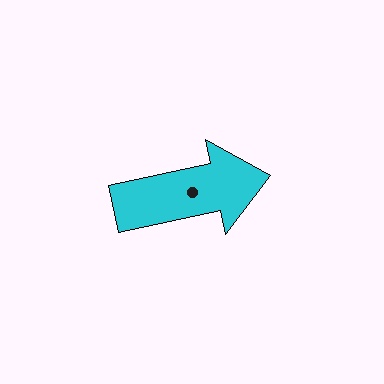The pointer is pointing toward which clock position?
Roughly 3 o'clock.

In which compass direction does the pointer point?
East.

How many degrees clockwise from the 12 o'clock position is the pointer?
Approximately 78 degrees.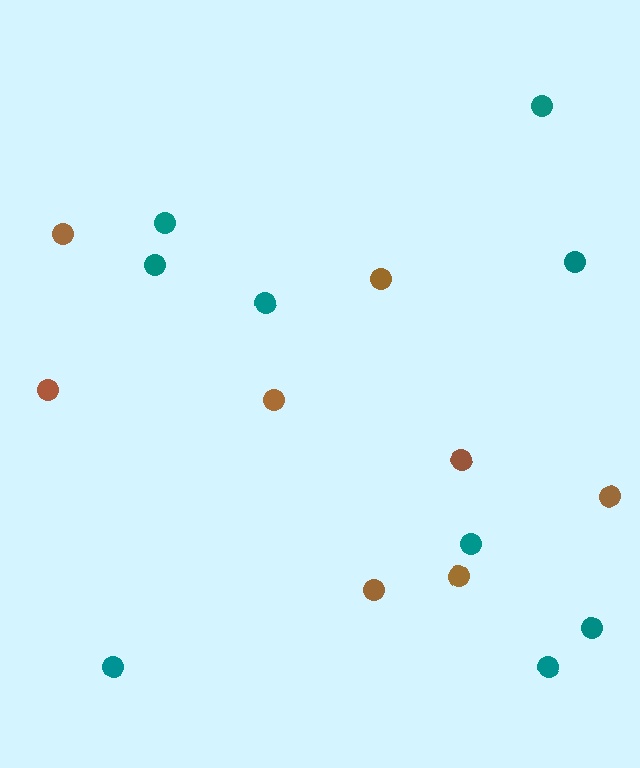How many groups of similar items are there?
There are 2 groups: one group of teal circles (9) and one group of brown circles (8).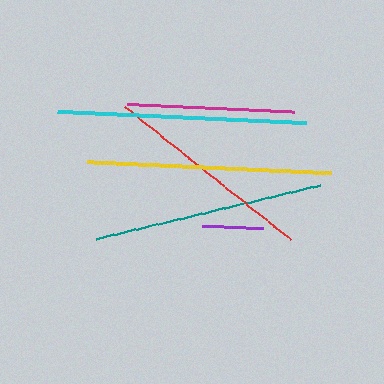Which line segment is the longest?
The cyan line is the longest at approximately 249 pixels.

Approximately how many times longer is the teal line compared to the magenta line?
The teal line is approximately 1.4 times the length of the magenta line.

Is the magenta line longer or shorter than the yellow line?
The yellow line is longer than the magenta line.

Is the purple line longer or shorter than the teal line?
The teal line is longer than the purple line.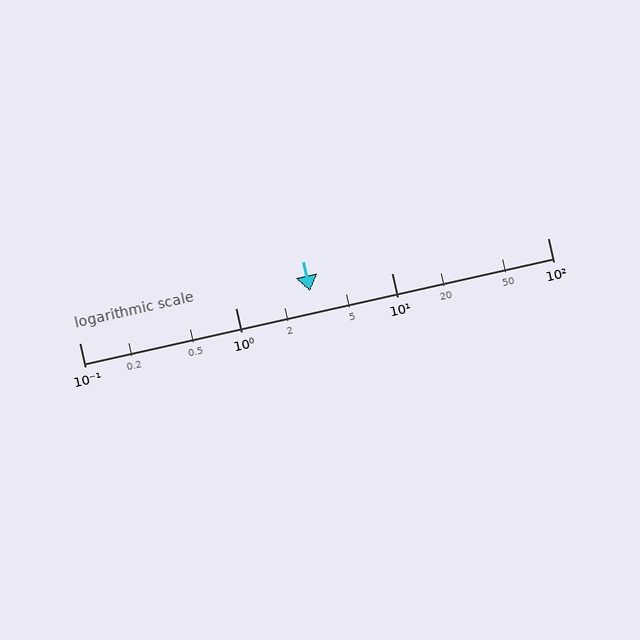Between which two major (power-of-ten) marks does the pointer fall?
The pointer is between 1 and 10.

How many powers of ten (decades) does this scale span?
The scale spans 3 decades, from 0.1 to 100.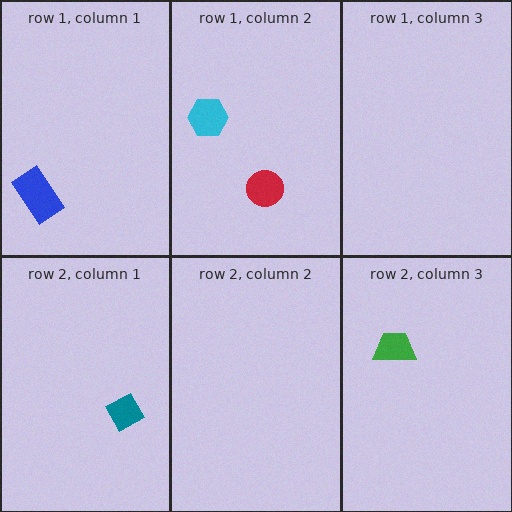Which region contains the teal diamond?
The row 2, column 1 region.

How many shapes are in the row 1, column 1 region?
1.